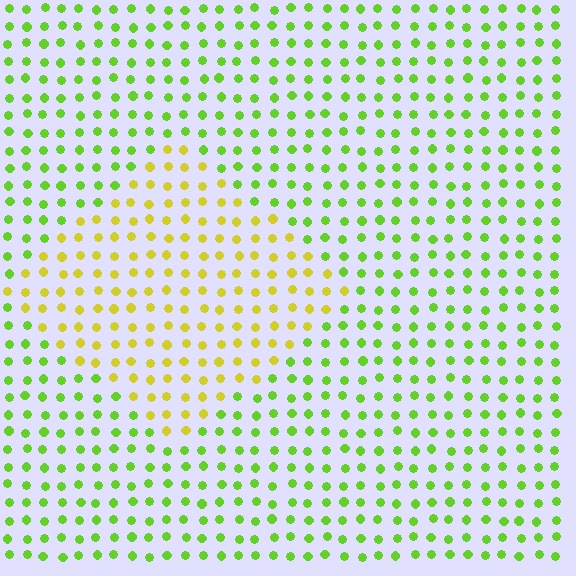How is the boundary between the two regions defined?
The boundary is defined purely by a slight shift in hue (about 40 degrees). Spacing, size, and orientation are identical on both sides.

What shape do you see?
I see a diamond.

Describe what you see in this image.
The image is filled with small lime elements in a uniform arrangement. A diamond-shaped region is visible where the elements are tinted to a slightly different hue, forming a subtle color boundary.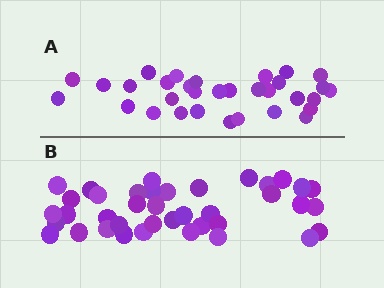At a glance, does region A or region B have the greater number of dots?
Region B (the bottom region) has more dots.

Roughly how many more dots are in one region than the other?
Region B has roughly 8 or so more dots than region A.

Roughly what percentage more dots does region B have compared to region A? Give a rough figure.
About 20% more.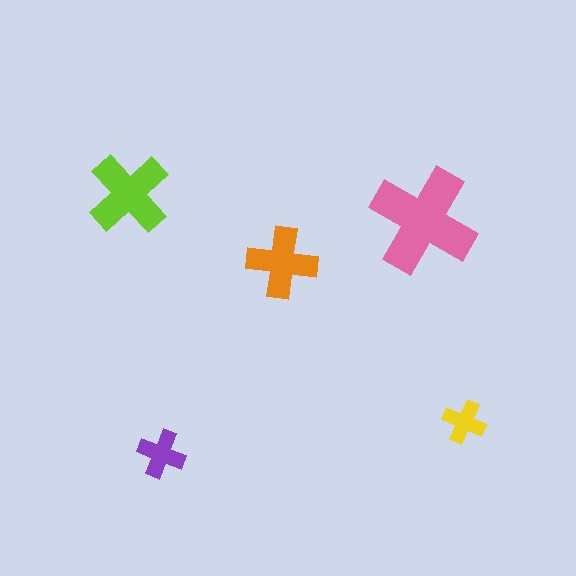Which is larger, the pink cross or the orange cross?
The pink one.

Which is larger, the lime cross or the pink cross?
The pink one.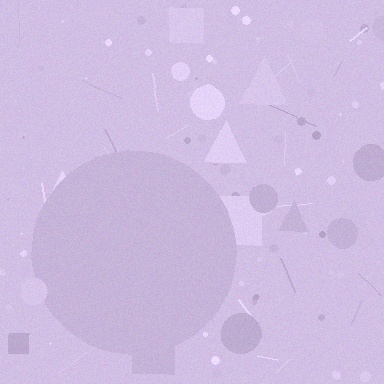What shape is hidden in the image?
A circle is hidden in the image.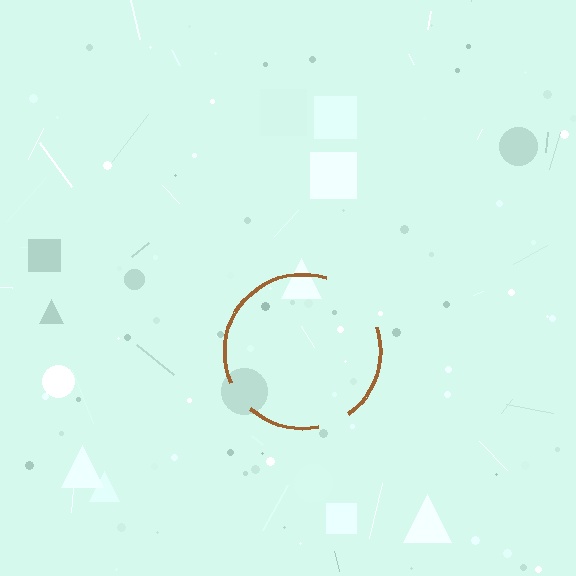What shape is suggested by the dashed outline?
The dashed outline suggests a circle.